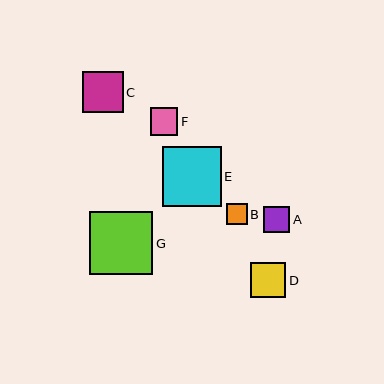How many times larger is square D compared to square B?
Square D is approximately 1.7 times the size of square B.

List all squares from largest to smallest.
From largest to smallest: G, E, C, D, F, A, B.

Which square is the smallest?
Square B is the smallest with a size of approximately 21 pixels.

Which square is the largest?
Square G is the largest with a size of approximately 63 pixels.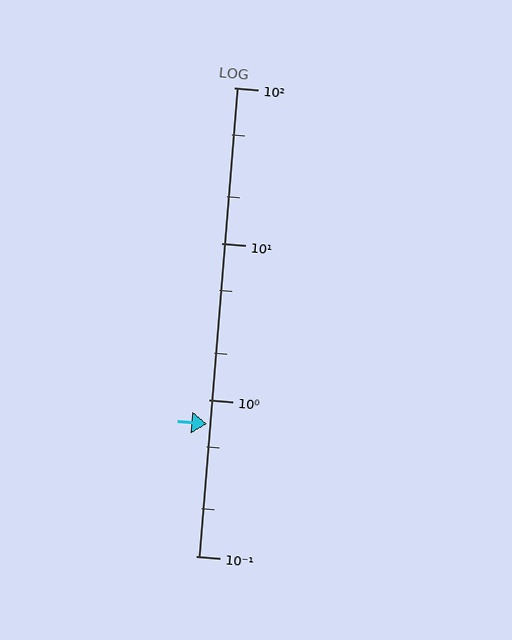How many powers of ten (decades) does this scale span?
The scale spans 3 decades, from 0.1 to 100.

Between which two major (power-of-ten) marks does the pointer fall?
The pointer is between 0.1 and 1.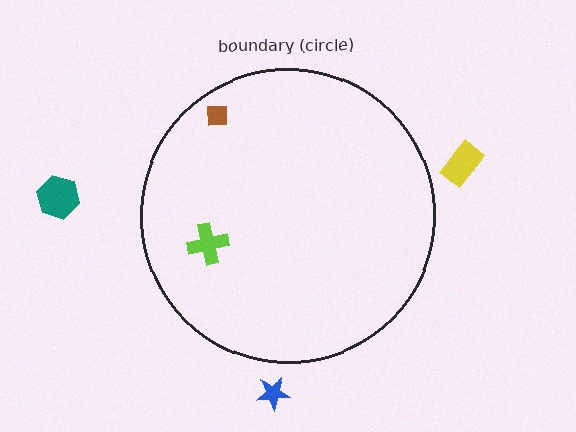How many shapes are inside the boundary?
2 inside, 3 outside.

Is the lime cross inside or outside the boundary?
Inside.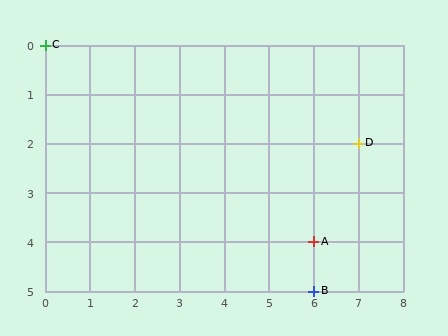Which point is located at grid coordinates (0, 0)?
Point C is at (0, 0).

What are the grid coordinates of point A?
Point A is at grid coordinates (6, 4).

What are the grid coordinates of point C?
Point C is at grid coordinates (0, 0).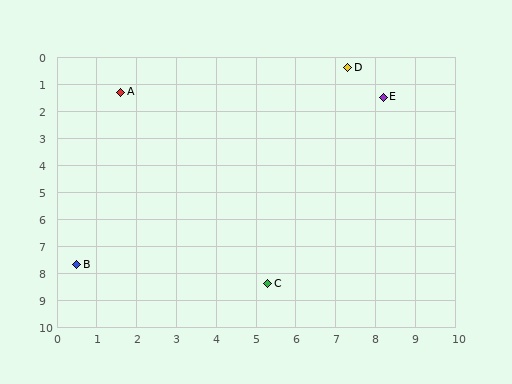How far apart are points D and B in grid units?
Points D and B are about 10.0 grid units apart.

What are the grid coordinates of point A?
Point A is at approximately (1.6, 1.3).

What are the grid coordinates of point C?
Point C is at approximately (5.3, 8.4).